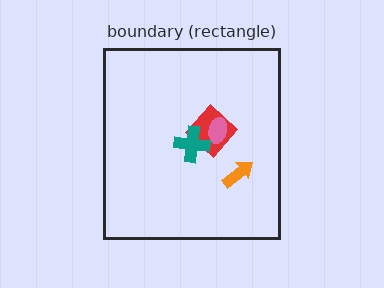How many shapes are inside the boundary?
4 inside, 0 outside.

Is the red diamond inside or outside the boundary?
Inside.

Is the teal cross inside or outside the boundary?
Inside.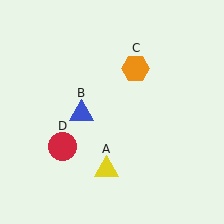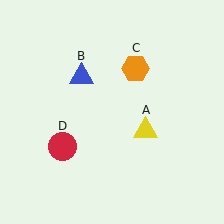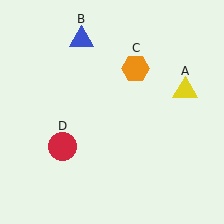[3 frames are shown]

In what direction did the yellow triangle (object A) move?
The yellow triangle (object A) moved up and to the right.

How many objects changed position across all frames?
2 objects changed position: yellow triangle (object A), blue triangle (object B).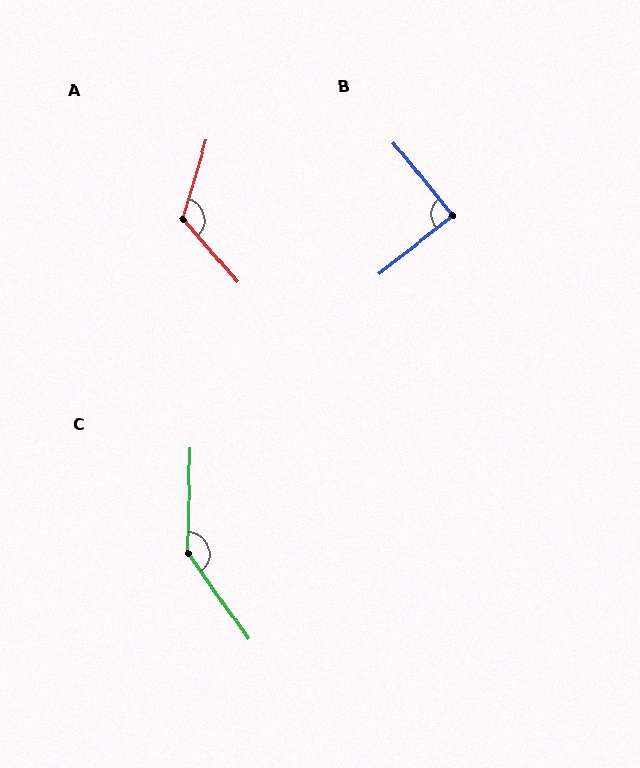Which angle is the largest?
C, at approximately 143 degrees.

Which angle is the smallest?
B, at approximately 89 degrees.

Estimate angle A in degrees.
Approximately 123 degrees.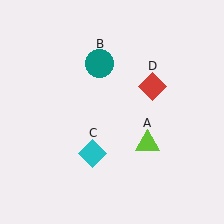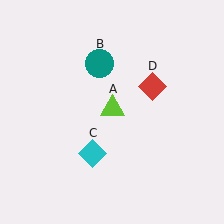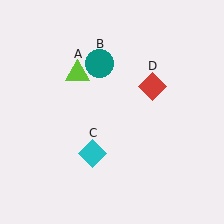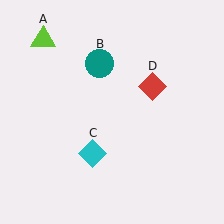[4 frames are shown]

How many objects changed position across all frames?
1 object changed position: lime triangle (object A).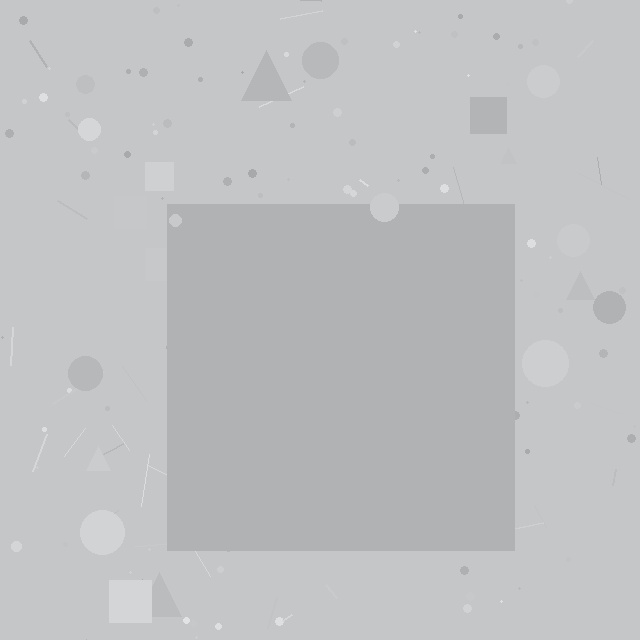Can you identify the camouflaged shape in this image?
The camouflaged shape is a square.